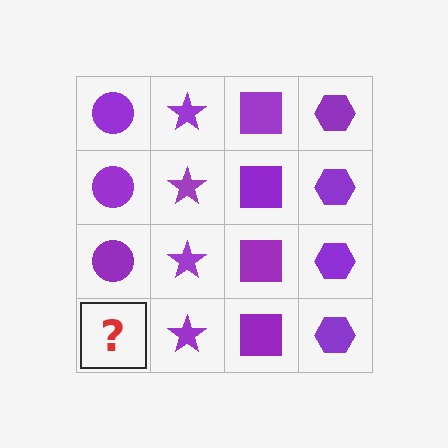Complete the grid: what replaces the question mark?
The question mark should be replaced with a purple circle.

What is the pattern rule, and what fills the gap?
The rule is that each column has a consistent shape. The gap should be filled with a purple circle.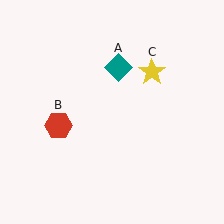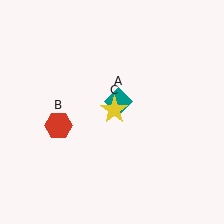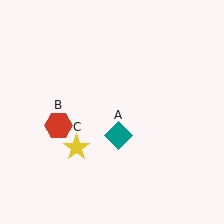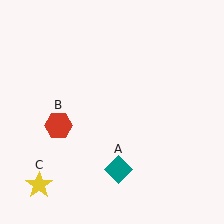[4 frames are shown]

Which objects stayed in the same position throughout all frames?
Red hexagon (object B) remained stationary.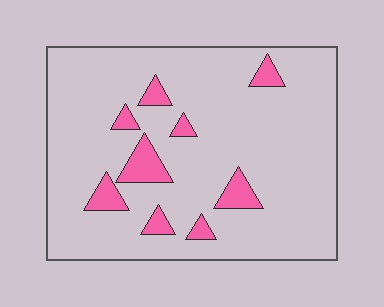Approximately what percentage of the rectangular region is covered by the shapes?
Approximately 10%.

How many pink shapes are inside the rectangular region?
9.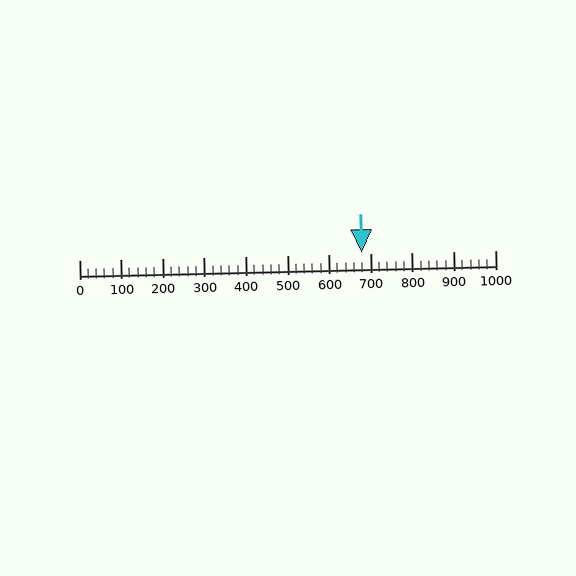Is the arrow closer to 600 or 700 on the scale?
The arrow is closer to 700.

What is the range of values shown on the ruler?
The ruler shows values from 0 to 1000.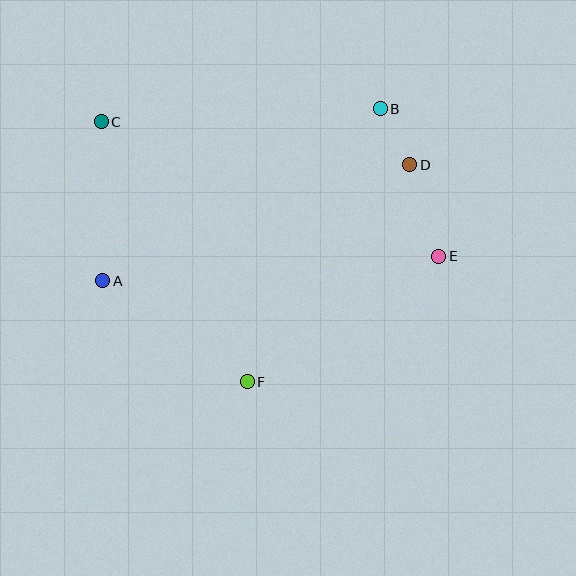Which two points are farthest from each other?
Points C and E are farthest from each other.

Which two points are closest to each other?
Points B and D are closest to each other.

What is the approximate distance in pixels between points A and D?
The distance between A and D is approximately 328 pixels.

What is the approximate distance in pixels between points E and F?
The distance between E and F is approximately 229 pixels.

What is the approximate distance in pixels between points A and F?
The distance between A and F is approximately 176 pixels.